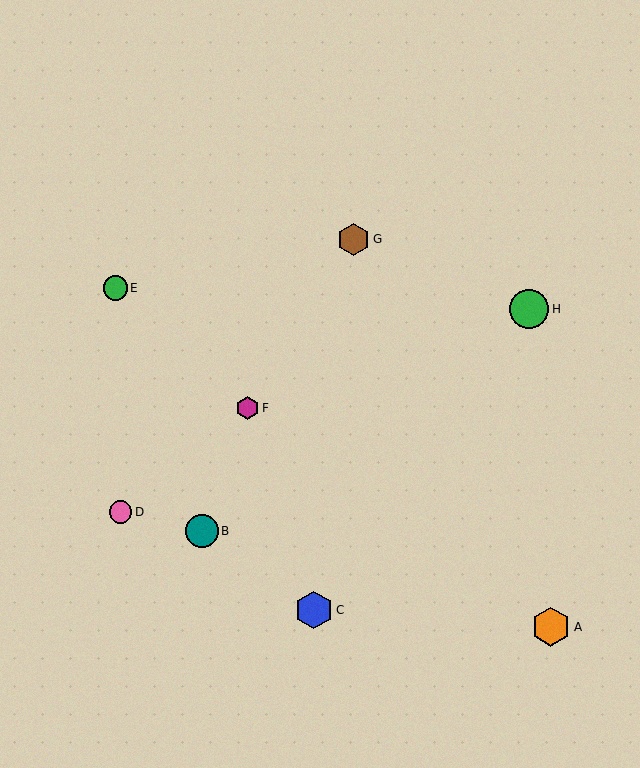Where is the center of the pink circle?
The center of the pink circle is at (121, 512).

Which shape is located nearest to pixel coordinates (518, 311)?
The green circle (labeled H) at (529, 309) is nearest to that location.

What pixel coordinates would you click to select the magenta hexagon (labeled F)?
Click at (247, 408) to select the magenta hexagon F.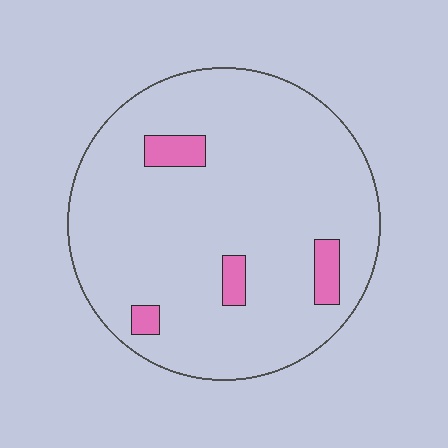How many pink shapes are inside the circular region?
4.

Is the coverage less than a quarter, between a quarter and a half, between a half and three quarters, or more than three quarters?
Less than a quarter.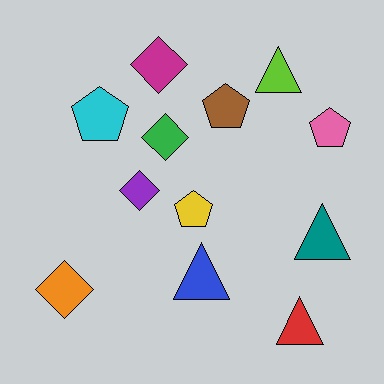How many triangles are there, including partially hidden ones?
There are 4 triangles.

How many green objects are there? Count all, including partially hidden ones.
There is 1 green object.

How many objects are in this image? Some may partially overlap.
There are 12 objects.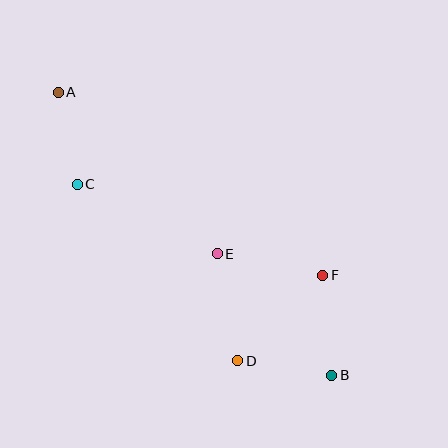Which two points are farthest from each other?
Points A and B are farthest from each other.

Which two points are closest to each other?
Points A and C are closest to each other.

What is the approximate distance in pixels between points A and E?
The distance between A and E is approximately 227 pixels.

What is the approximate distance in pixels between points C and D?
The distance between C and D is approximately 239 pixels.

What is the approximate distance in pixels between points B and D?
The distance between B and D is approximately 95 pixels.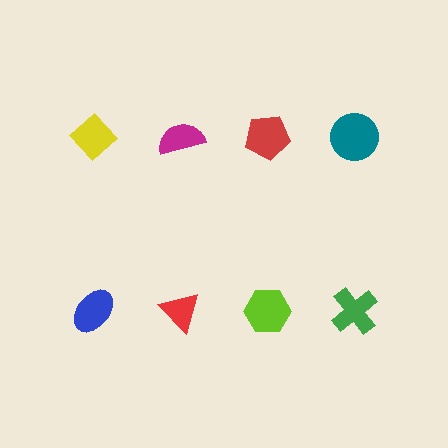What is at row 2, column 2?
A red triangle.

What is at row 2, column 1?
A blue ellipse.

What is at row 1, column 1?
A yellow diamond.